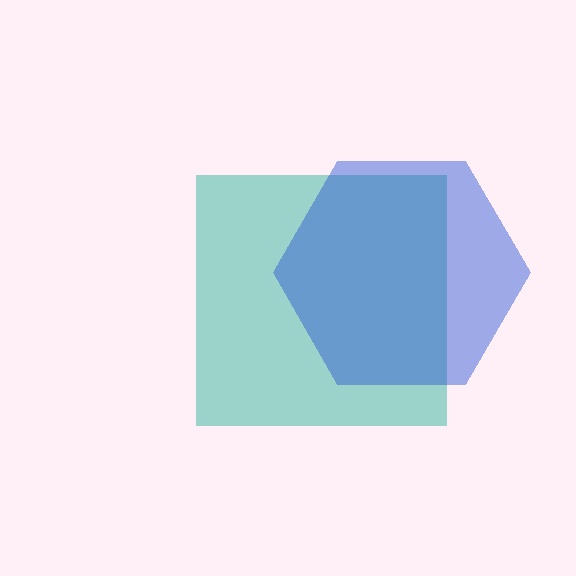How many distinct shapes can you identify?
There are 2 distinct shapes: a teal square, a blue hexagon.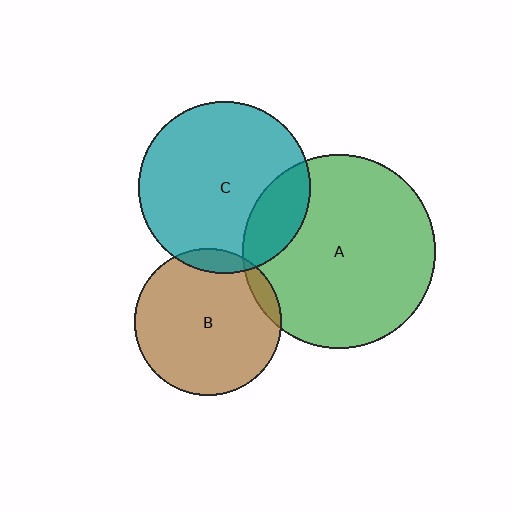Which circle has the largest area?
Circle A (green).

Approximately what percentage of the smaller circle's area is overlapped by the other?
Approximately 5%.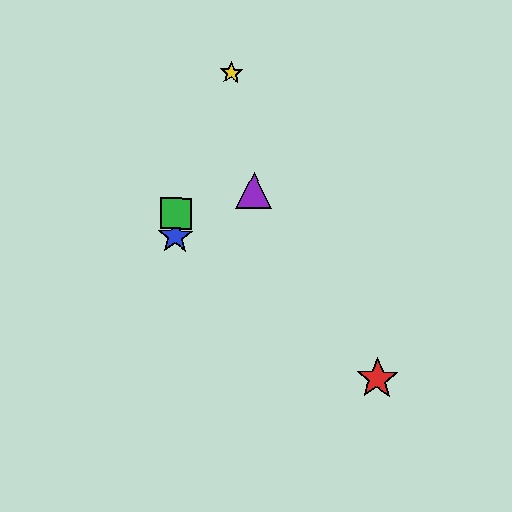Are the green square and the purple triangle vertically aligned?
No, the green square is at x≈176 and the purple triangle is at x≈254.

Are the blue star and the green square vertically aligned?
Yes, both are at x≈176.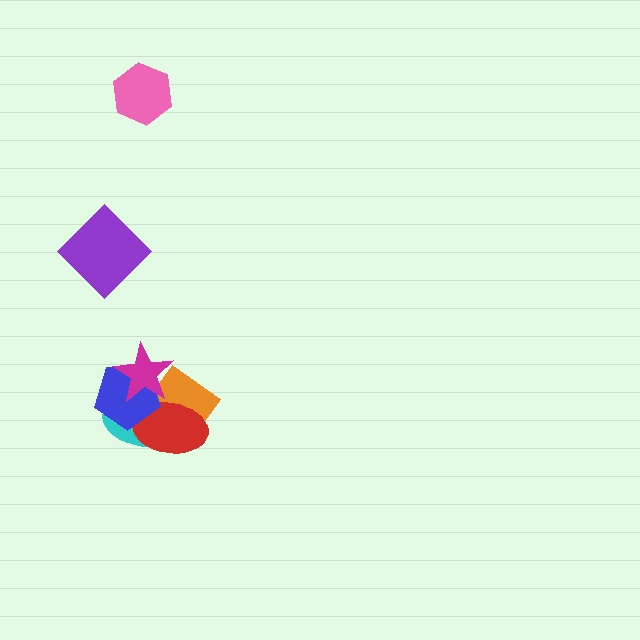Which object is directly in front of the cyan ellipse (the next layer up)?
The orange diamond is directly in front of the cyan ellipse.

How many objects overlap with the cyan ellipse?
4 objects overlap with the cyan ellipse.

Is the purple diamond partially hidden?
No, no other shape covers it.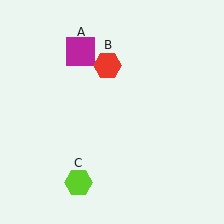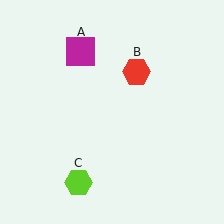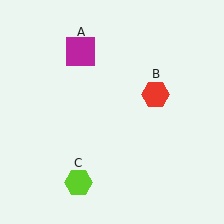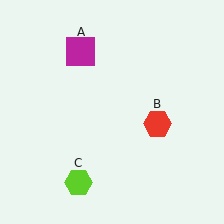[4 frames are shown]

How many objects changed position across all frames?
1 object changed position: red hexagon (object B).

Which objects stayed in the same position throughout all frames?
Magenta square (object A) and lime hexagon (object C) remained stationary.